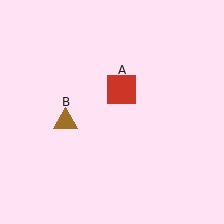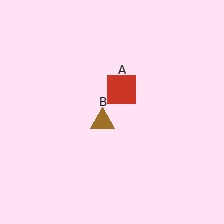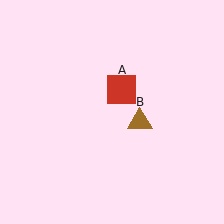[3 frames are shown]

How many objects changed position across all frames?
1 object changed position: brown triangle (object B).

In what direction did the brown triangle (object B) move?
The brown triangle (object B) moved right.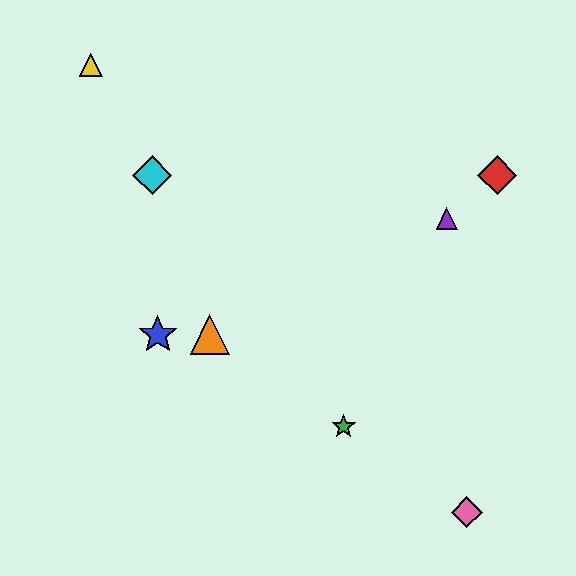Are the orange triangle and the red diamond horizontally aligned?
No, the orange triangle is at y≈335 and the red diamond is at y≈175.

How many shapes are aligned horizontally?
2 shapes (the blue star, the orange triangle) are aligned horizontally.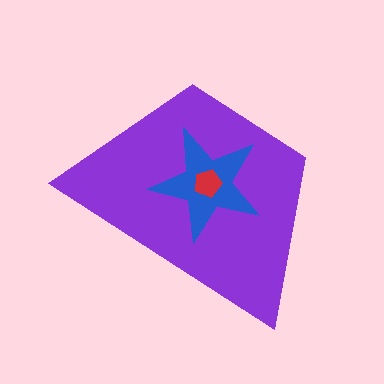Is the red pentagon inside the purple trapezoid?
Yes.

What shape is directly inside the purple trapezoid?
The blue star.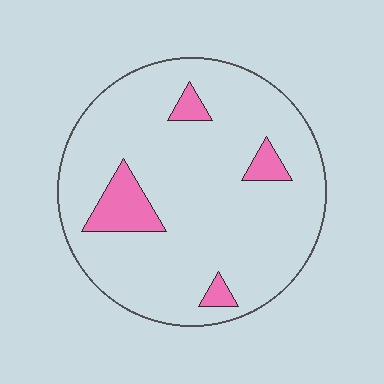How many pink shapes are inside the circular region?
4.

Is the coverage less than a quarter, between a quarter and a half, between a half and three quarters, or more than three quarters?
Less than a quarter.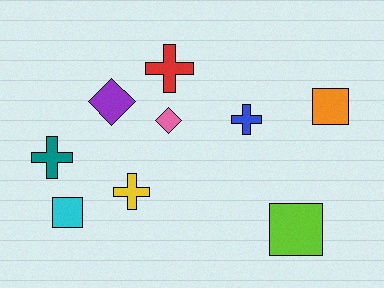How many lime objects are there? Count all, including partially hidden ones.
There is 1 lime object.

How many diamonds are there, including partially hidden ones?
There are 2 diamonds.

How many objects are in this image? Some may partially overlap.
There are 9 objects.